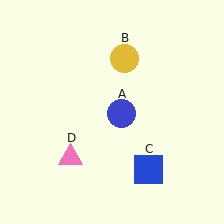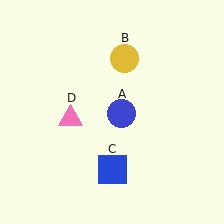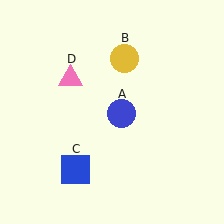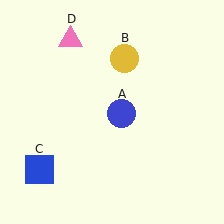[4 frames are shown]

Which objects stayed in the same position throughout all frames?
Blue circle (object A) and yellow circle (object B) remained stationary.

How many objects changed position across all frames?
2 objects changed position: blue square (object C), pink triangle (object D).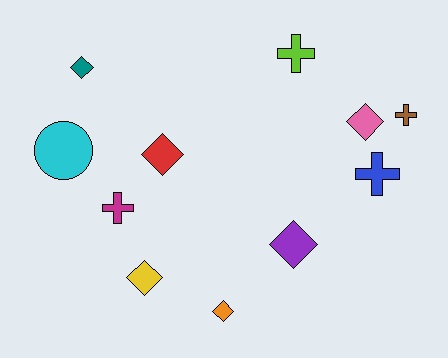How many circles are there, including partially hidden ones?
There is 1 circle.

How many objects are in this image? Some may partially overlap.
There are 11 objects.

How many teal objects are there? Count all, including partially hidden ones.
There is 1 teal object.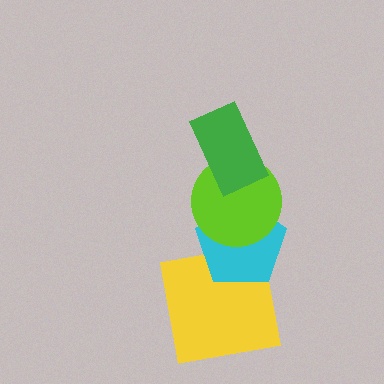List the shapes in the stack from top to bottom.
From top to bottom: the green rectangle, the lime circle, the cyan pentagon, the yellow square.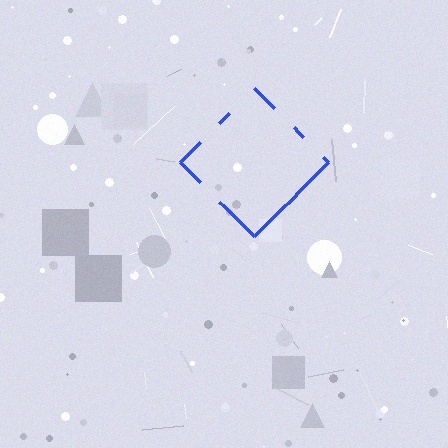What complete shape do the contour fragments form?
The contour fragments form a diamond.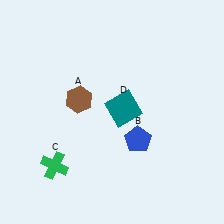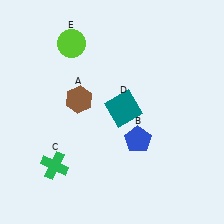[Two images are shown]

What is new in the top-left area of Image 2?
A lime circle (E) was added in the top-left area of Image 2.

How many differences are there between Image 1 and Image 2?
There is 1 difference between the two images.